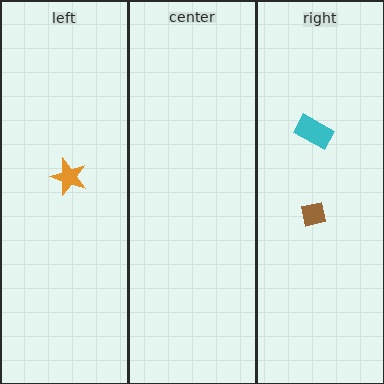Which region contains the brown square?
The right region.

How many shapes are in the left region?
1.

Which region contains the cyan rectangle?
The right region.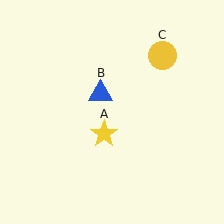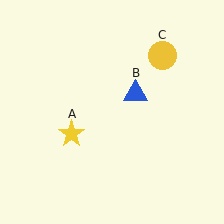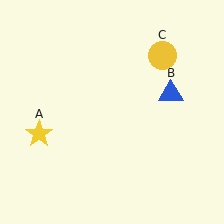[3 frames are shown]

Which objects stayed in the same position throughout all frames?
Yellow circle (object C) remained stationary.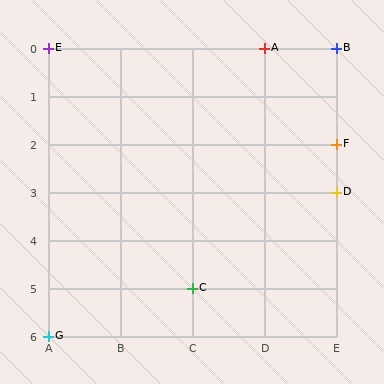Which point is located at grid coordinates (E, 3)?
Point D is at (E, 3).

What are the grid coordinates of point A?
Point A is at grid coordinates (D, 0).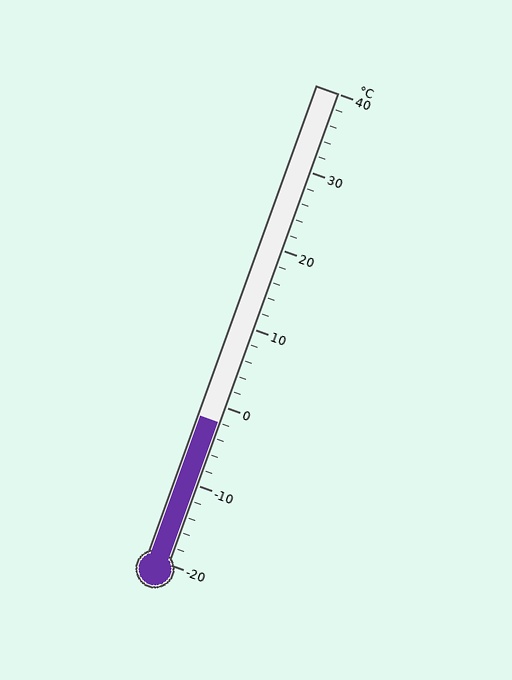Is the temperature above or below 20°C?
The temperature is below 20°C.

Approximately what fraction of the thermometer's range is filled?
The thermometer is filled to approximately 30% of its range.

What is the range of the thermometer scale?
The thermometer scale ranges from -20°C to 40°C.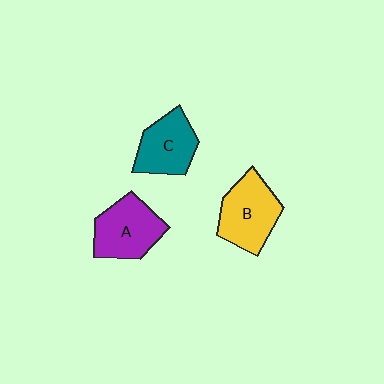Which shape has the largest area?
Shape B (yellow).